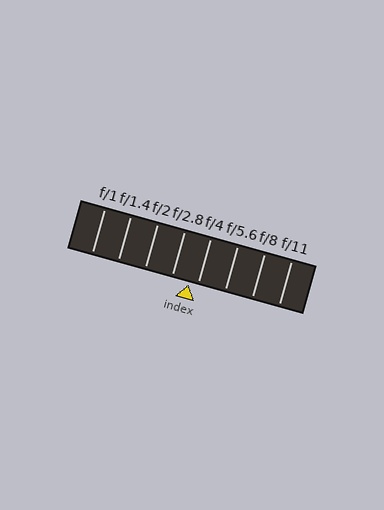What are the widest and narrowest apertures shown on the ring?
The widest aperture shown is f/1 and the narrowest is f/11.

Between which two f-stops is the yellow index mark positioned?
The index mark is between f/2.8 and f/4.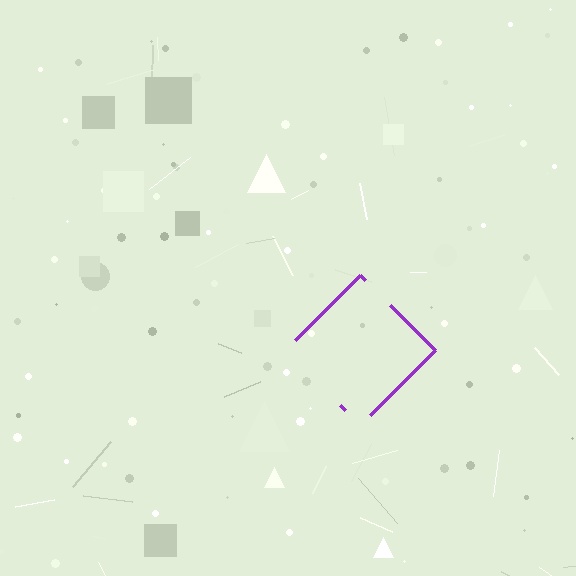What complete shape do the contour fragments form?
The contour fragments form a diamond.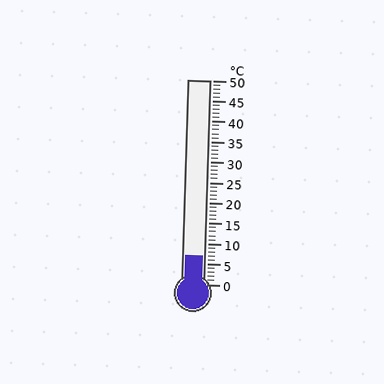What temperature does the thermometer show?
The thermometer shows approximately 7°C.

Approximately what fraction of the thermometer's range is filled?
The thermometer is filled to approximately 15% of its range.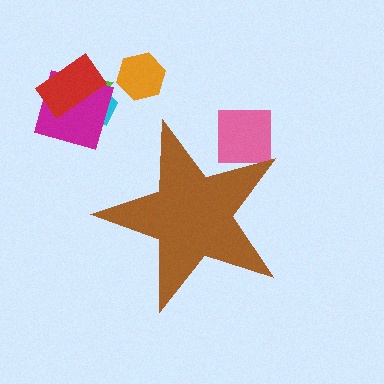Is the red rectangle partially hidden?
No, the red rectangle is fully visible.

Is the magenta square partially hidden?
No, the magenta square is fully visible.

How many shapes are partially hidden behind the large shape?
1 shape is partially hidden.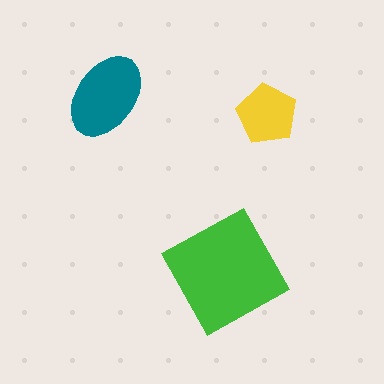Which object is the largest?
The green square.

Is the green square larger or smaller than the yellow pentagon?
Larger.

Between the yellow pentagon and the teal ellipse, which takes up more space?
The teal ellipse.